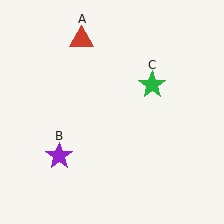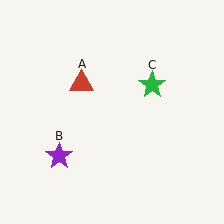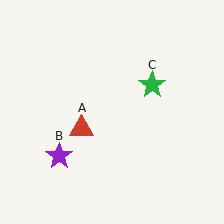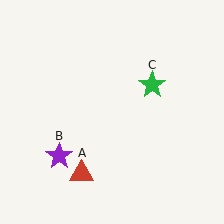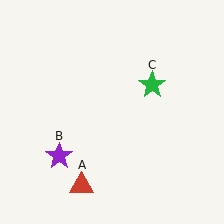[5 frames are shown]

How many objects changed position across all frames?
1 object changed position: red triangle (object A).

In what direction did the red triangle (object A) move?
The red triangle (object A) moved down.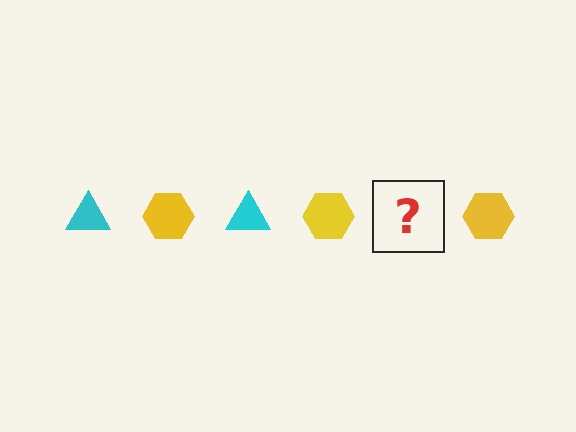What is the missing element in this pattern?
The missing element is a cyan triangle.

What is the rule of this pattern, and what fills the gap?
The rule is that the pattern alternates between cyan triangle and yellow hexagon. The gap should be filled with a cyan triangle.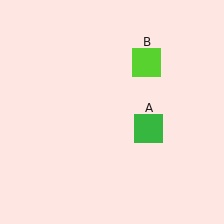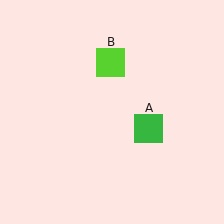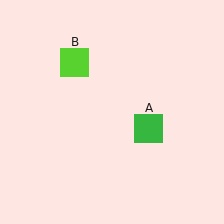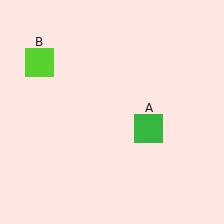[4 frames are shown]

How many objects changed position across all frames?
1 object changed position: lime square (object B).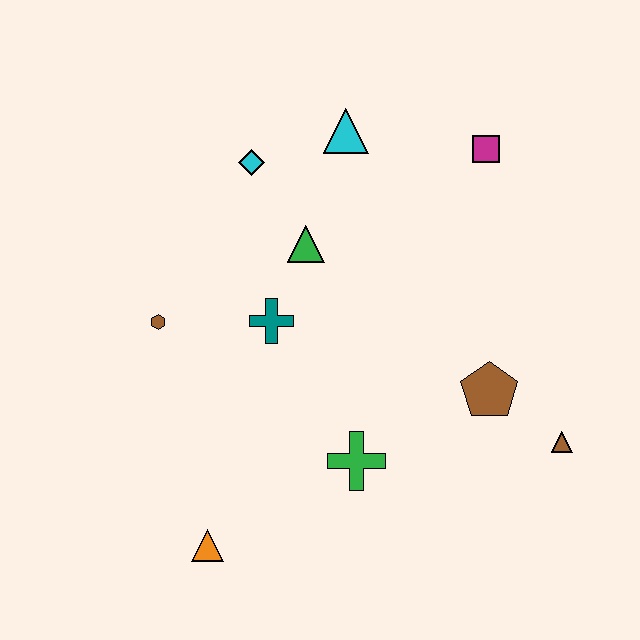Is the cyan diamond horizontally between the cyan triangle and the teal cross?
No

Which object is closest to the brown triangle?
The brown pentagon is closest to the brown triangle.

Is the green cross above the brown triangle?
No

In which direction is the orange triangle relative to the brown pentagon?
The orange triangle is to the left of the brown pentagon.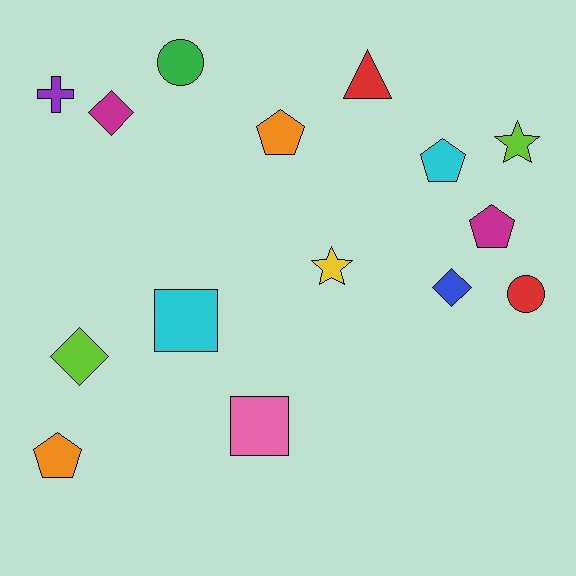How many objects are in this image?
There are 15 objects.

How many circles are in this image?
There are 2 circles.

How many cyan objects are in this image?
There are 2 cyan objects.